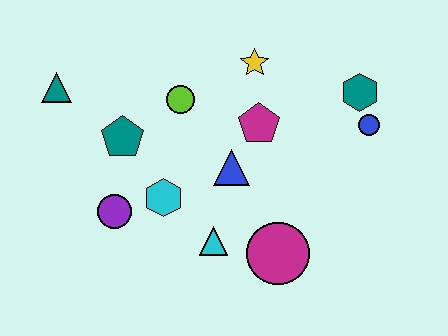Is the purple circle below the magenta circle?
No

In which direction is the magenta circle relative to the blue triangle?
The magenta circle is below the blue triangle.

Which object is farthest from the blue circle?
The teal triangle is farthest from the blue circle.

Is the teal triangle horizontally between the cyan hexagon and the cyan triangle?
No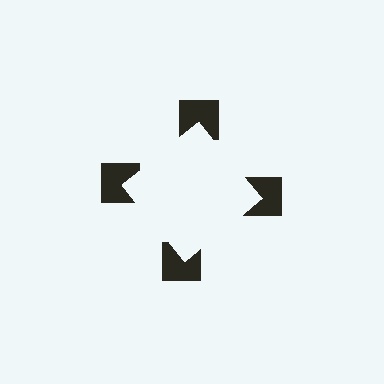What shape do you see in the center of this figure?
An illusory square — its edges are inferred from the aligned wedge cuts in the notched squares, not physically drawn.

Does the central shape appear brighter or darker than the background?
It typically appears slightly brighter than the background, even though no actual brightness change is drawn.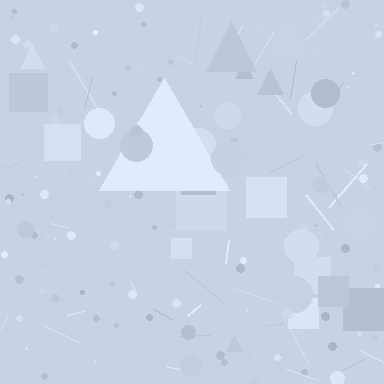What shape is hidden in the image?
A triangle is hidden in the image.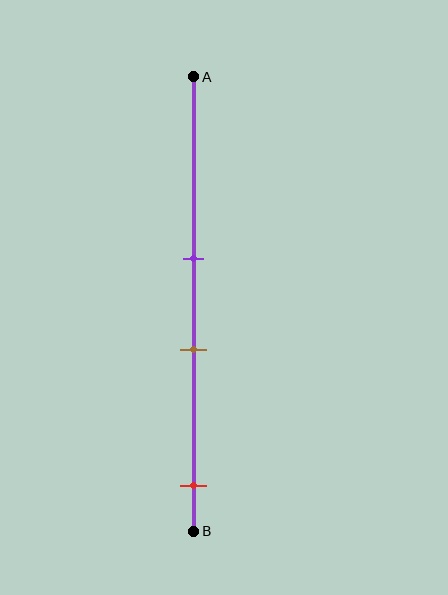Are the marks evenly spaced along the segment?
No, the marks are not evenly spaced.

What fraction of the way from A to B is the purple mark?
The purple mark is approximately 40% (0.4) of the way from A to B.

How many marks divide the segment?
There are 3 marks dividing the segment.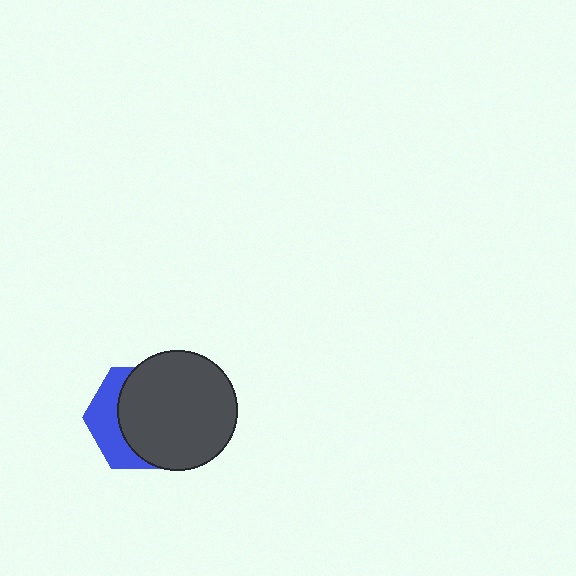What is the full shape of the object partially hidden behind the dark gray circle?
The partially hidden object is a blue hexagon.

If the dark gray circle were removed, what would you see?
You would see the complete blue hexagon.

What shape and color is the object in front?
The object in front is a dark gray circle.